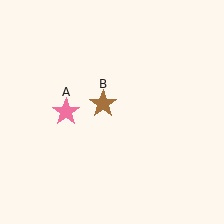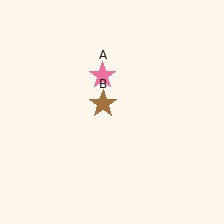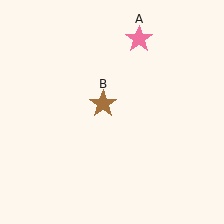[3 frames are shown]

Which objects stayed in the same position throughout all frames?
Brown star (object B) remained stationary.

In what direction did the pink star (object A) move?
The pink star (object A) moved up and to the right.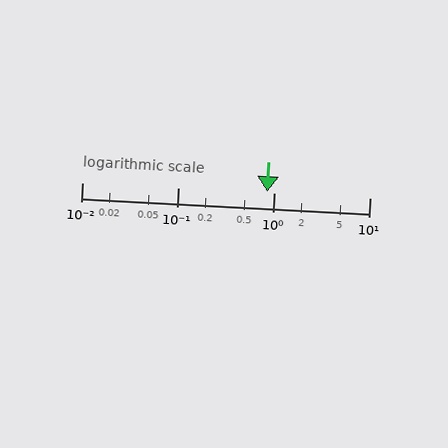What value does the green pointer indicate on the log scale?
The pointer indicates approximately 0.85.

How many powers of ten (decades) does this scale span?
The scale spans 3 decades, from 0.01 to 10.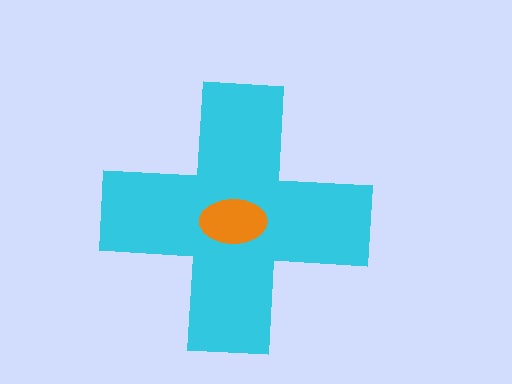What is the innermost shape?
The orange ellipse.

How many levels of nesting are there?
2.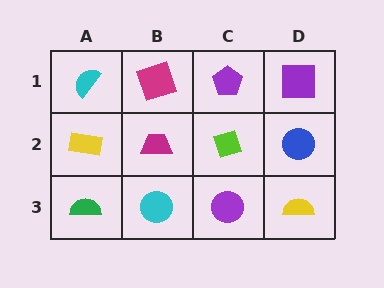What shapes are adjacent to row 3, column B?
A magenta trapezoid (row 2, column B), a green semicircle (row 3, column A), a purple circle (row 3, column C).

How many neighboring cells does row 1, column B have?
3.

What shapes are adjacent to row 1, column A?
A yellow rectangle (row 2, column A), a magenta square (row 1, column B).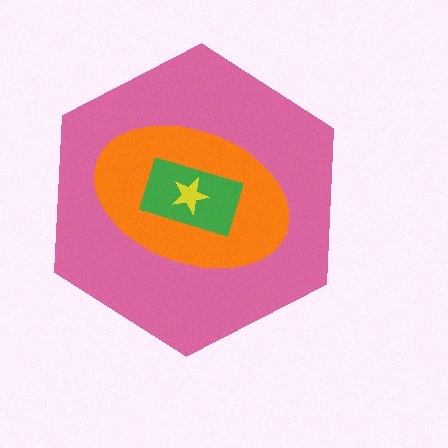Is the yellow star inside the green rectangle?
Yes.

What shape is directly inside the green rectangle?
The yellow star.